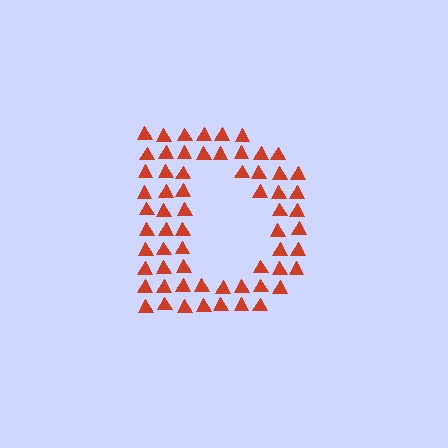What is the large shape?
The large shape is the letter D.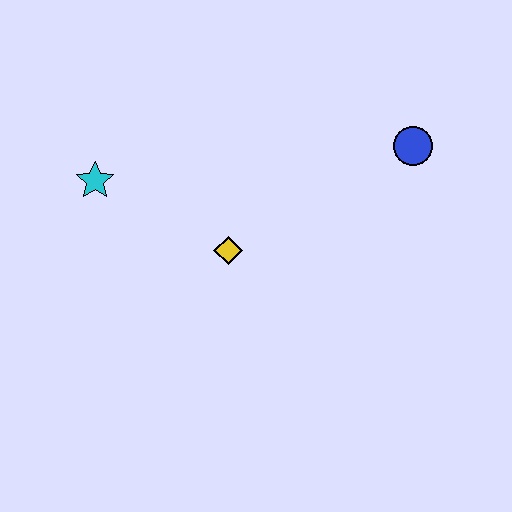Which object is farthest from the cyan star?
The blue circle is farthest from the cyan star.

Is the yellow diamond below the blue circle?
Yes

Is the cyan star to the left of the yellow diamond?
Yes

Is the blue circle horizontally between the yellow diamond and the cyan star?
No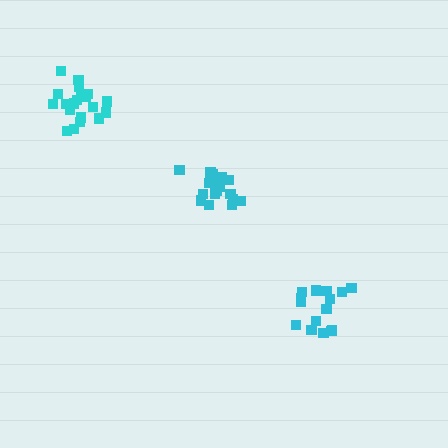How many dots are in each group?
Group 1: 15 dots, Group 2: 20 dots, Group 3: 19 dots (54 total).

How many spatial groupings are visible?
There are 3 spatial groupings.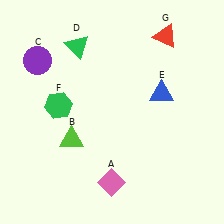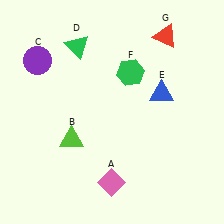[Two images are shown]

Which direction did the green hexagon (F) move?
The green hexagon (F) moved right.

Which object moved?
The green hexagon (F) moved right.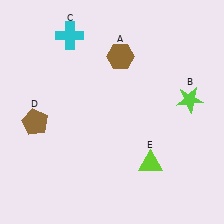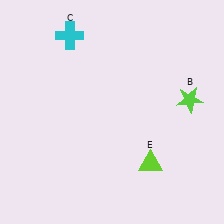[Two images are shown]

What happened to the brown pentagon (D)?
The brown pentagon (D) was removed in Image 2. It was in the bottom-left area of Image 1.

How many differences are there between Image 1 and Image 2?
There are 2 differences between the two images.